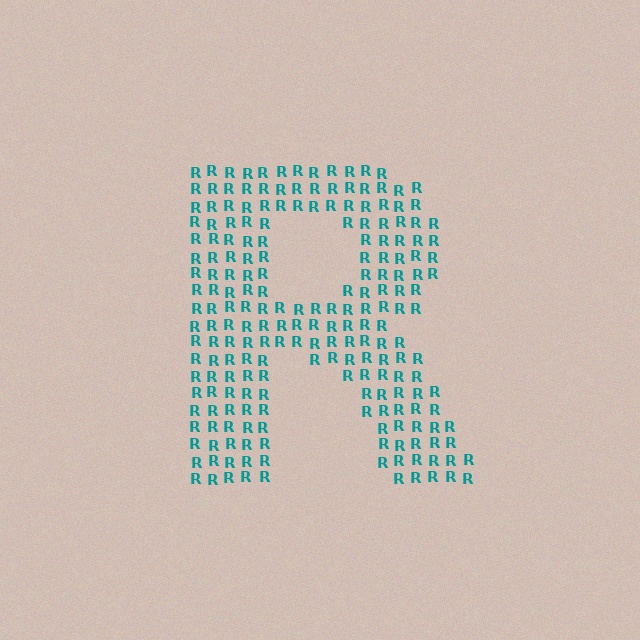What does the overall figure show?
The overall figure shows the letter R.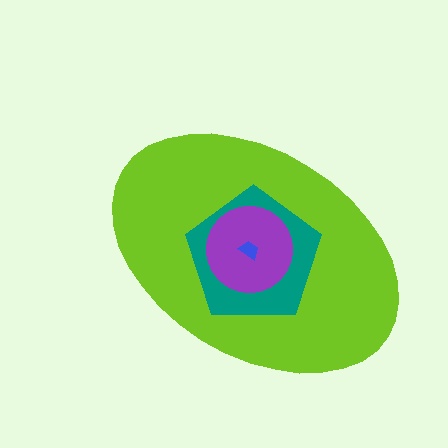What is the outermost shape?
The lime ellipse.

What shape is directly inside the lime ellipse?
The teal pentagon.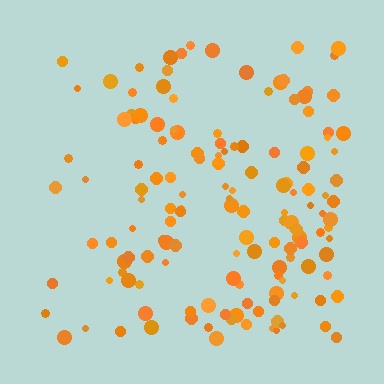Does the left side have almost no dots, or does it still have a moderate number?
Still a moderate number, just noticeably fewer than the right.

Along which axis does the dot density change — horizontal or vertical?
Horizontal.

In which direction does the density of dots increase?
From left to right, with the right side densest.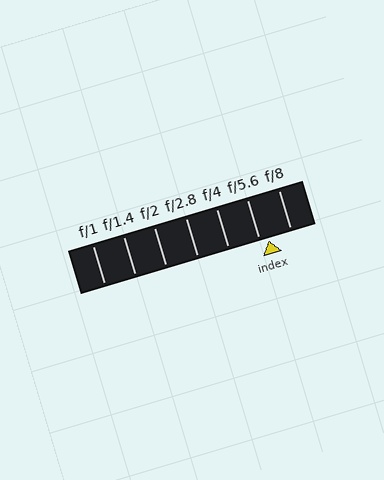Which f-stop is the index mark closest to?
The index mark is closest to f/5.6.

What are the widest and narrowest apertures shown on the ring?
The widest aperture shown is f/1 and the narrowest is f/8.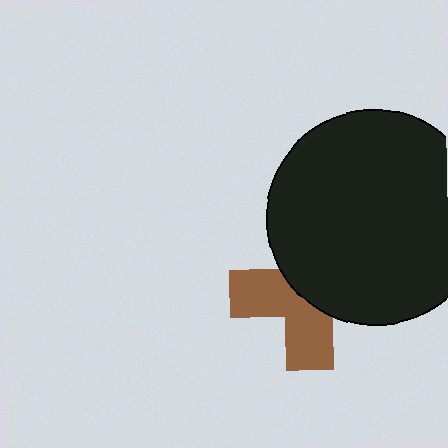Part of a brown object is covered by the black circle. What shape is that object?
It is a cross.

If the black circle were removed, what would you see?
You would see the complete brown cross.